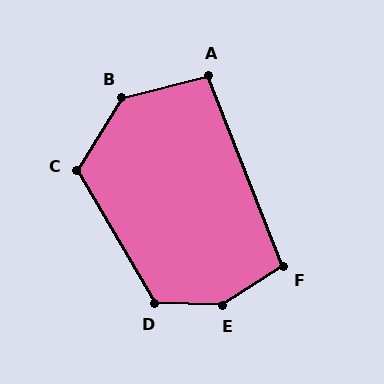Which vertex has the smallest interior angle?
A, at approximately 97 degrees.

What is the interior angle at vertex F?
Approximately 102 degrees (obtuse).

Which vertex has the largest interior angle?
E, at approximately 145 degrees.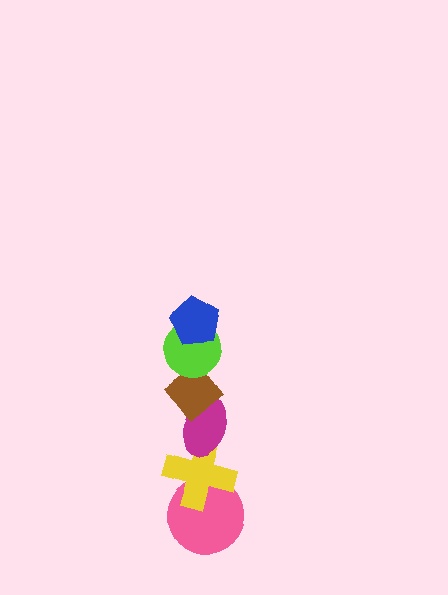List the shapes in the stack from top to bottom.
From top to bottom: the blue pentagon, the lime circle, the brown diamond, the magenta ellipse, the yellow cross, the pink circle.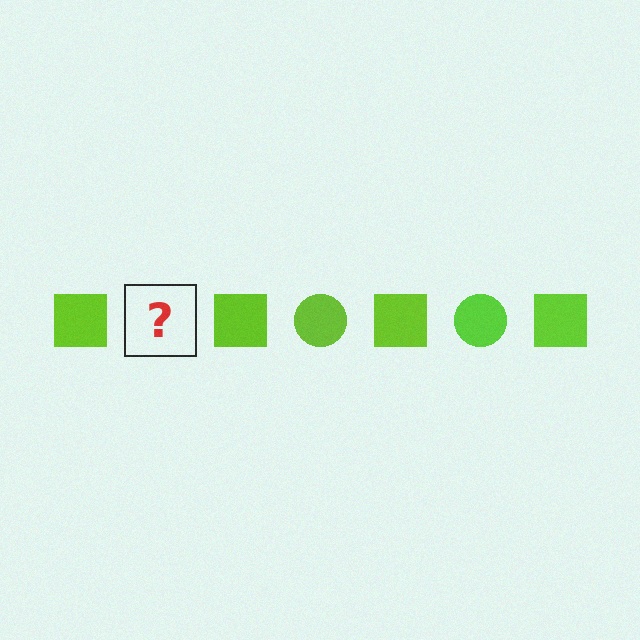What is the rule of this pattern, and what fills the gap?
The rule is that the pattern cycles through square, circle shapes in lime. The gap should be filled with a lime circle.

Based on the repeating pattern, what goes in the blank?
The blank should be a lime circle.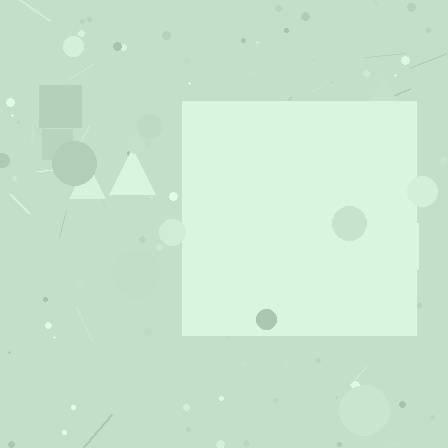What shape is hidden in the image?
A square is hidden in the image.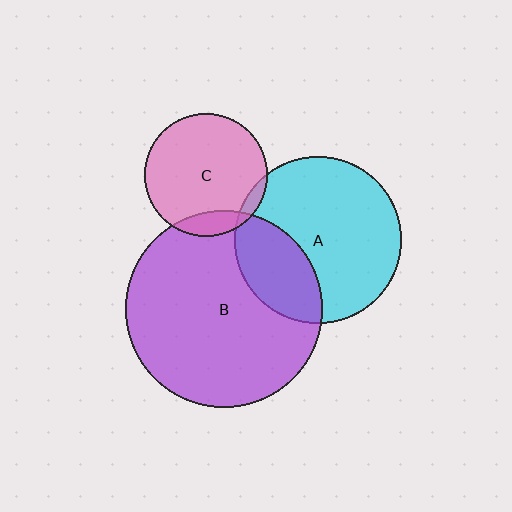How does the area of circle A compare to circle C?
Approximately 1.8 times.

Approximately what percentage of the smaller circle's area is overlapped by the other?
Approximately 5%.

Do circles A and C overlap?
Yes.